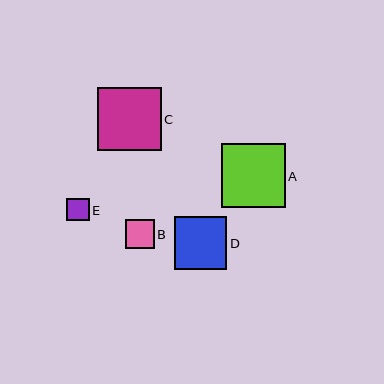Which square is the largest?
Square A is the largest with a size of approximately 64 pixels.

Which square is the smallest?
Square E is the smallest with a size of approximately 22 pixels.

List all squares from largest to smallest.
From largest to smallest: A, C, D, B, E.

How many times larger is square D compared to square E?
Square D is approximately 2.3 times the size of square E.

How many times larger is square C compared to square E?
Square C is approximately 2.8 times the size of square E.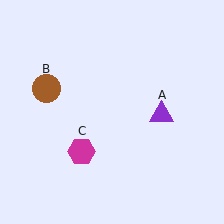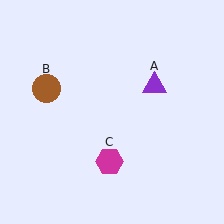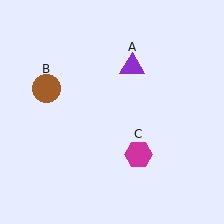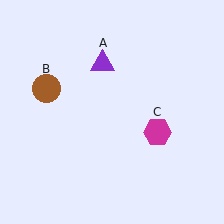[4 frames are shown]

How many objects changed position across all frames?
2 objects changed position: purple triangle (object A), magenta hexagon (object C).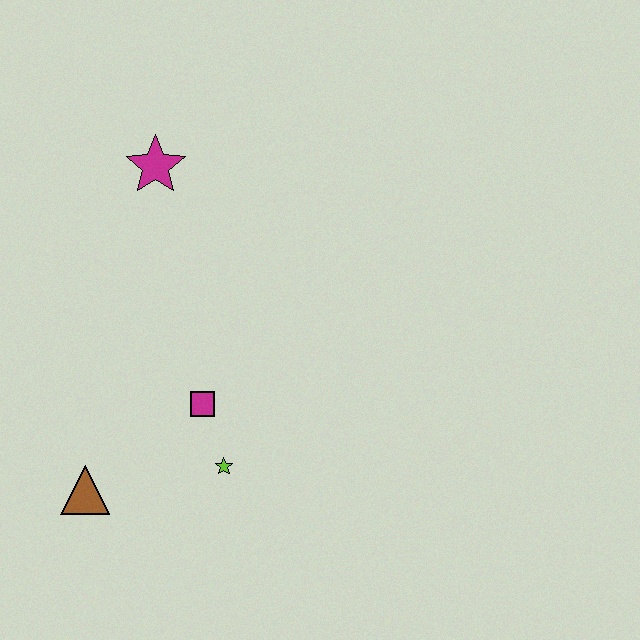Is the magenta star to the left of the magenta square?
Yes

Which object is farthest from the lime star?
The magenta star is farthest from the lime star.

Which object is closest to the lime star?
The magenta square is closest to the lime star.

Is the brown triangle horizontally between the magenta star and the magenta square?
No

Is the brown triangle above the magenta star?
No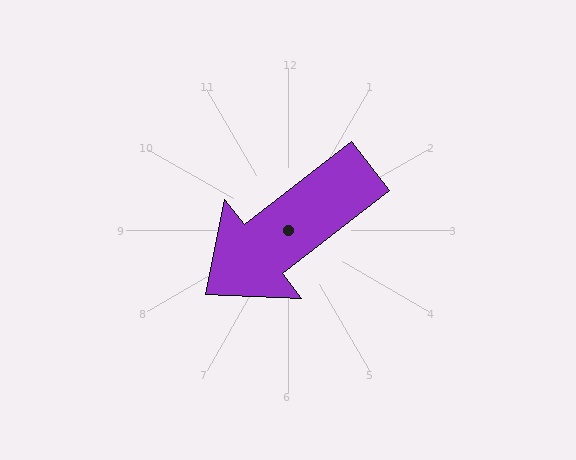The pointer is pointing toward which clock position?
Roughly 8 o'clock.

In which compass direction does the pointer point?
Southwest.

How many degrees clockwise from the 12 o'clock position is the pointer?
Approximately 232 degrees.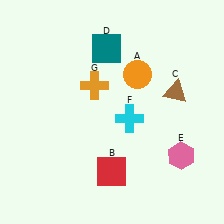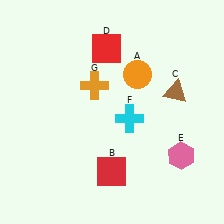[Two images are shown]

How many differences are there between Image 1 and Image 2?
There is 1 difference between the two images.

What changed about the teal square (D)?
In Image 1, D is teal. In Image 2, it changed to red.